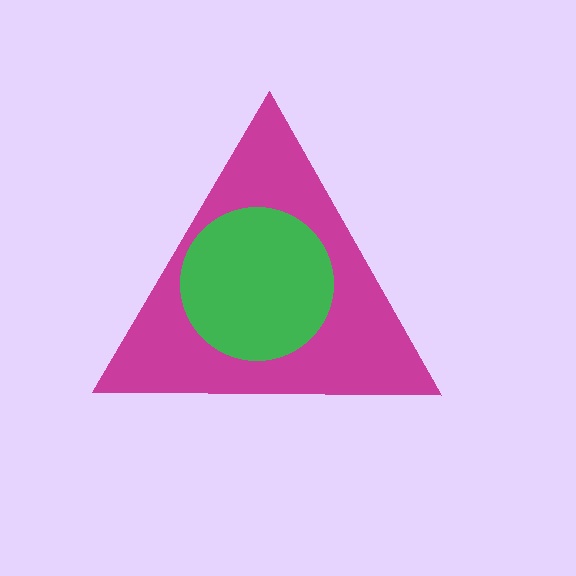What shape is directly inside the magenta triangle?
The green circle.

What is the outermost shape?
The magenta triangle.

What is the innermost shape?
The green circle.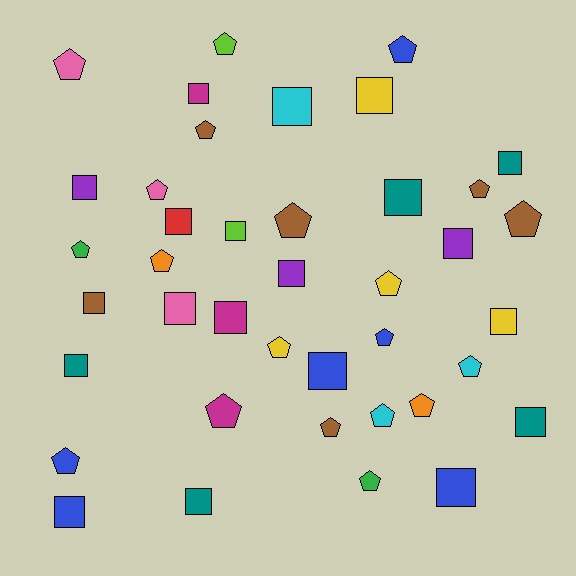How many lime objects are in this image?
There are 2 lime objects.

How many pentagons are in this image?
There are 20 pentagons.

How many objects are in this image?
There are 40 objects.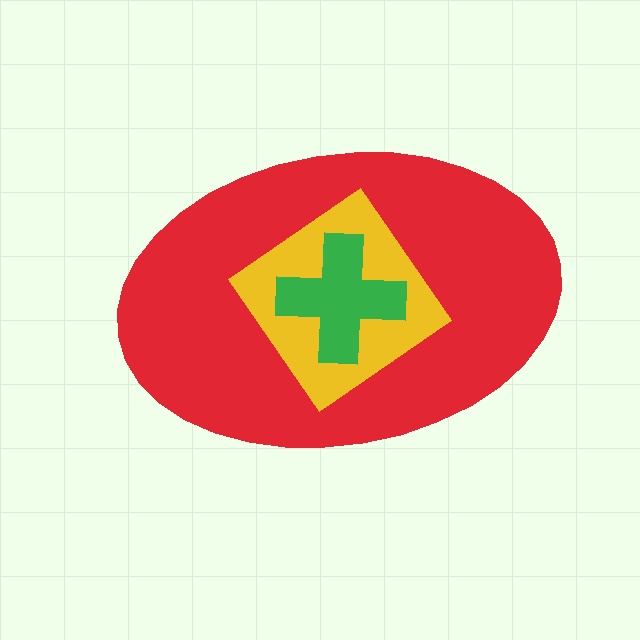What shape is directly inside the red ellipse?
The yellow diamond.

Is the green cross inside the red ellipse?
Yes.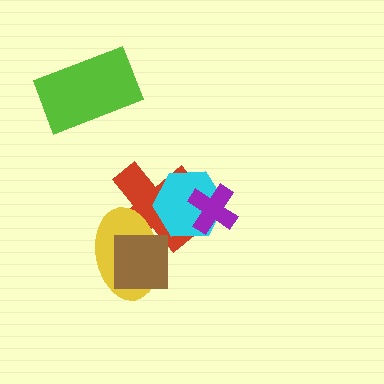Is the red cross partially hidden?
Yes, it is partially covered by another shape.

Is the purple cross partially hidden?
No, no other shape covers it.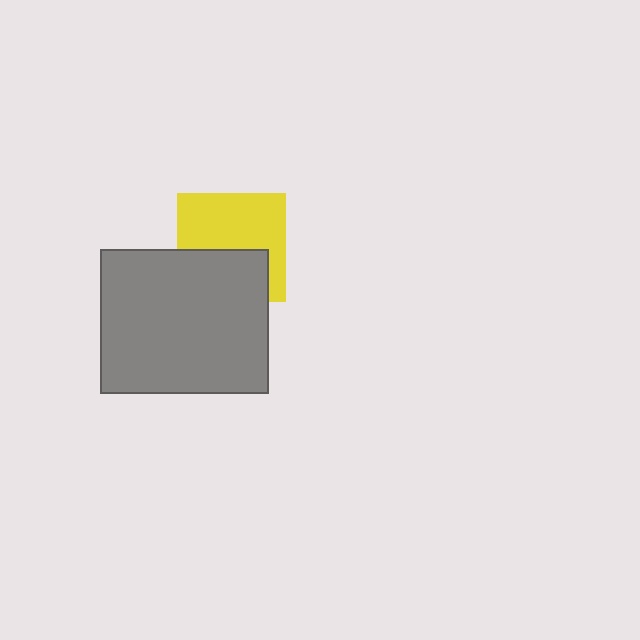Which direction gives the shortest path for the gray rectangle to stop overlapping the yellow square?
Moving down gives the shortest separation.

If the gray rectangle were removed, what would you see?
You would see the complete yellow square.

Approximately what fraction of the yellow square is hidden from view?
Roughly 41% of the yellow square is hidden behind the gray rectangle.